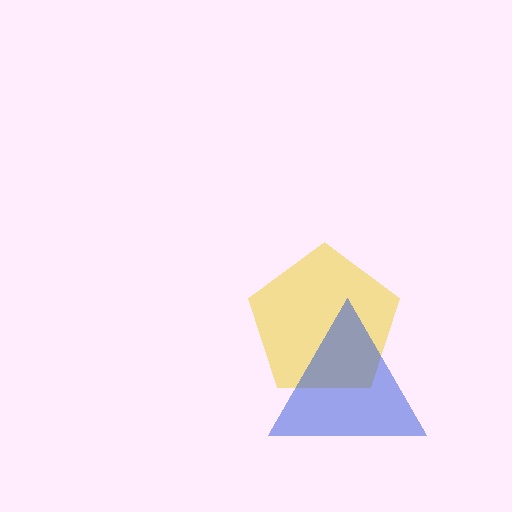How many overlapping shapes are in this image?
There are 2 overlapping shapes in the image.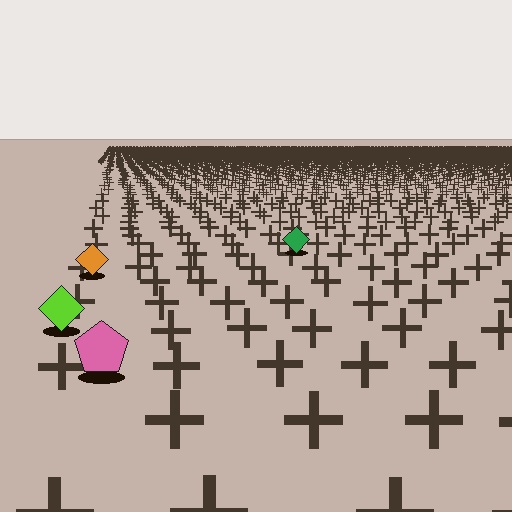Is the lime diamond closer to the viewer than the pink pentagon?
No. The pink pentagon is closer — you can tell from the texture gradient: the ground texture is coarser near it.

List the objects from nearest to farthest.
From nearest to farthest: the pink pentagon, the lime diamond, the orange diamond, the green diamond.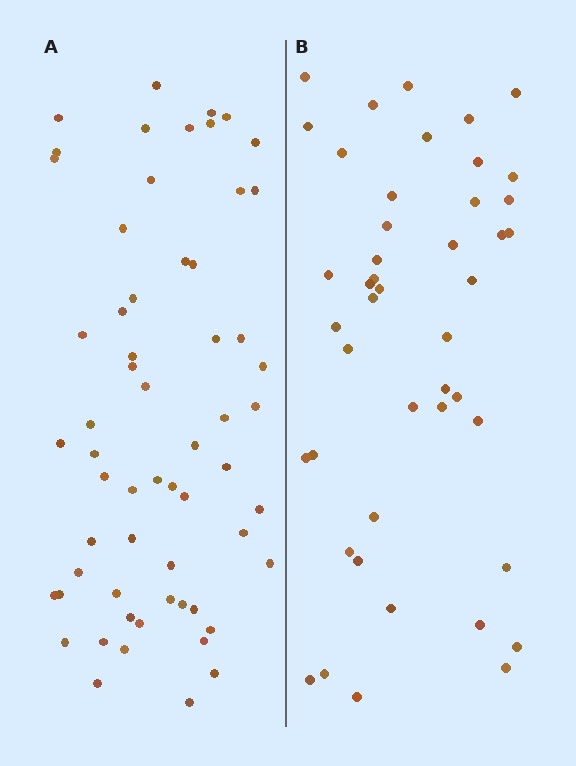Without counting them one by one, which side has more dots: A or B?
Region A (the left region) has more dots.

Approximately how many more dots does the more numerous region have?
Region A has approximately 15 more dots than region B.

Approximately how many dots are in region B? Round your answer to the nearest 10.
About 40 dots. (The exact count is 45, which rounds to 40.)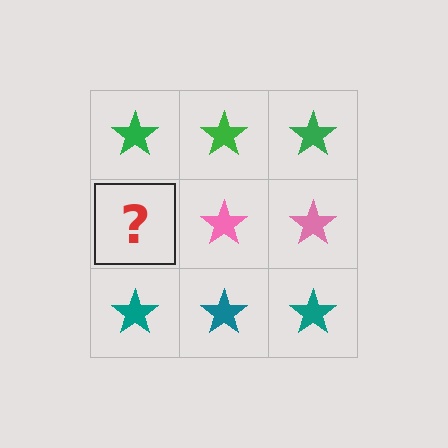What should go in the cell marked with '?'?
The missing cell should contain a pink star.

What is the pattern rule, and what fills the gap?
The rule is that each row has a consistent color. The gap should be filled with a pink star.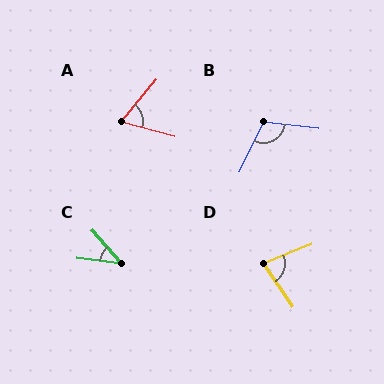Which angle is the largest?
B, at approximately 109 degrees.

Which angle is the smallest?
C, at approximately 42 degrees.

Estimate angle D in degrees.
Approximately 78 degrees.